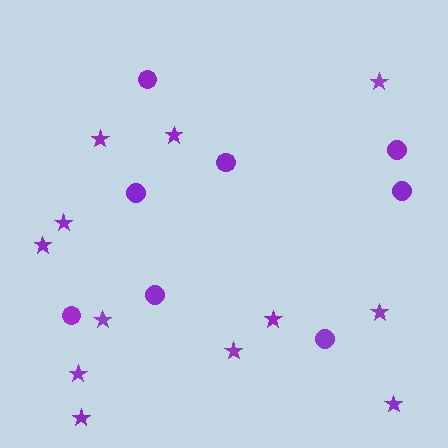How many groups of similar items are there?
There are 2 groups: one group of circles (8) and one group of stars (12).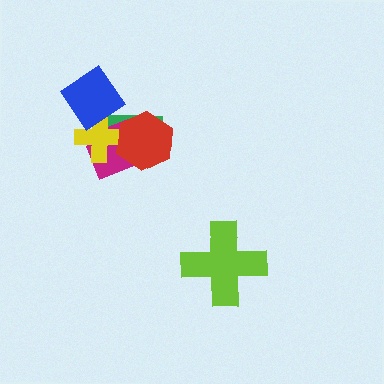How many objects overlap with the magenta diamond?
4 objects overlap with the magenta diamond.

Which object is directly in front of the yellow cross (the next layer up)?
The blue diamond is directly in front of the yellow cross.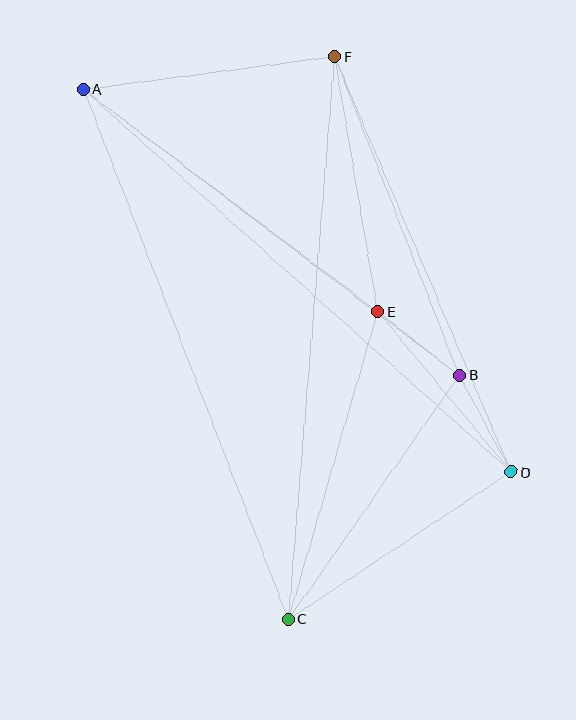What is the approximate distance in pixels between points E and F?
The distance between E and F is approximately 259 pixels.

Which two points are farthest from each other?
Points A and D are farthest from each other.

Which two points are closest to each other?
Points B and E are closest to each other.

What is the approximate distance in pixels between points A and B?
The distance between A and B is approximately 472 pixels.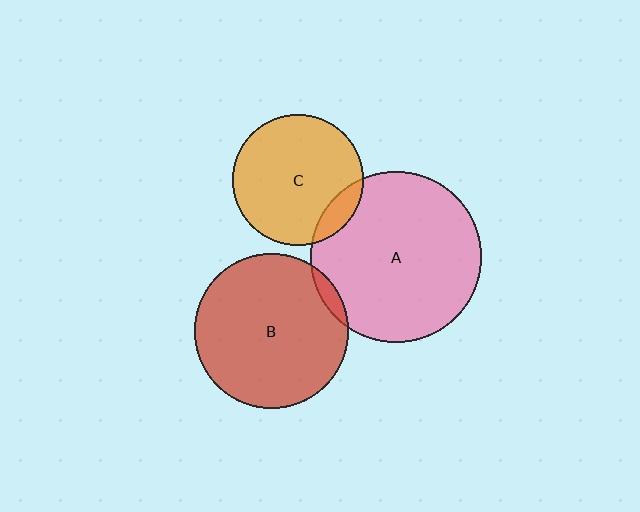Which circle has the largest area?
Circle A (pink).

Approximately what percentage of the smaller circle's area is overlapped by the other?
Approximately 5%.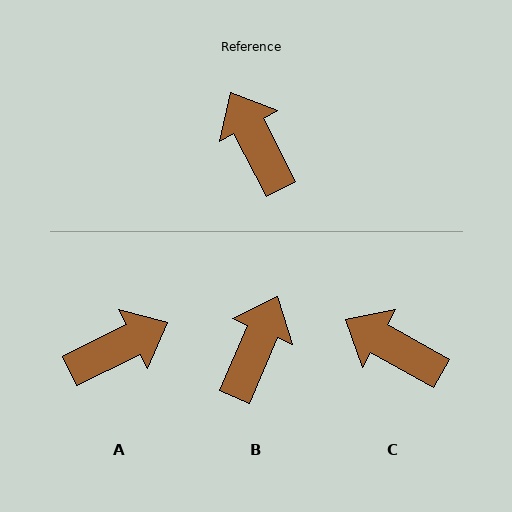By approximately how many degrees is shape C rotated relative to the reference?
Approximately 33 degrees counter-clockwise.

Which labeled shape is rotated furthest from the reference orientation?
A, about 91 degrees away.